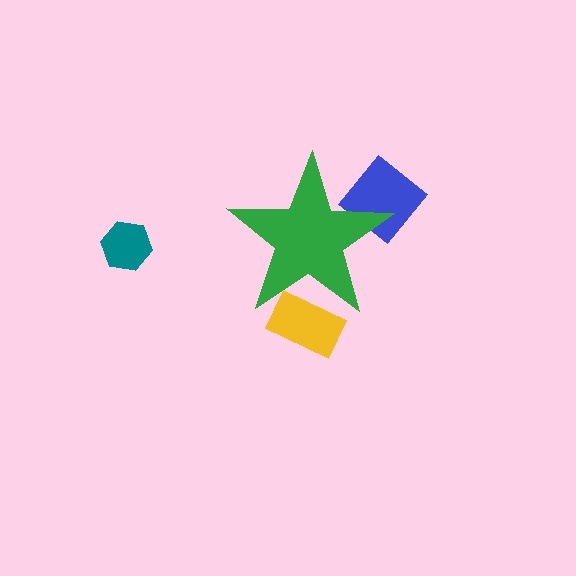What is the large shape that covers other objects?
A green star.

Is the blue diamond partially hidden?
Yes, the blue diamond is partially hidden behind the green star.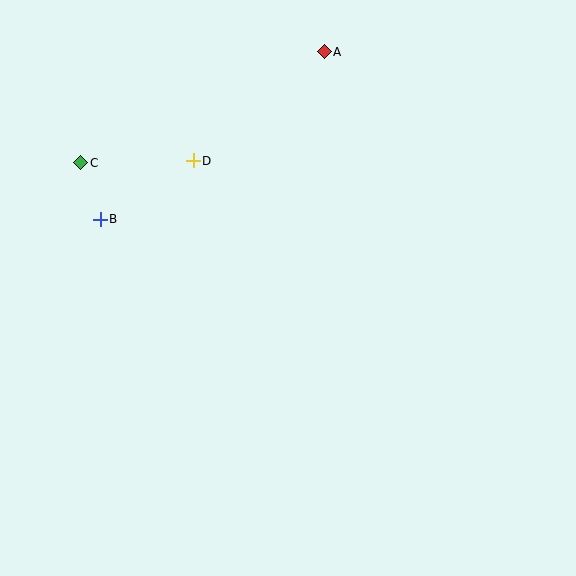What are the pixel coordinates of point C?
Point C is at (80, 163).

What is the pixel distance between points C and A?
The distance between C and A is 268 pixels.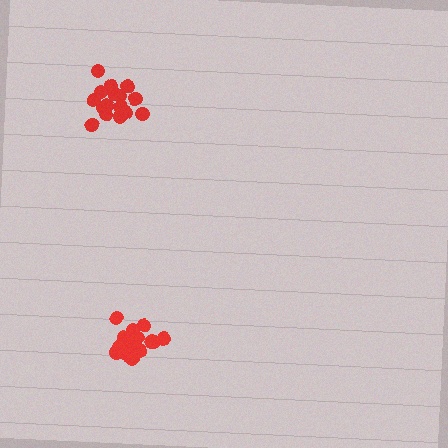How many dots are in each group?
Group 1: 18 dots, Group 2: 18 dots (36 total).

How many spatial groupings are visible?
There are 2 spatial groupings.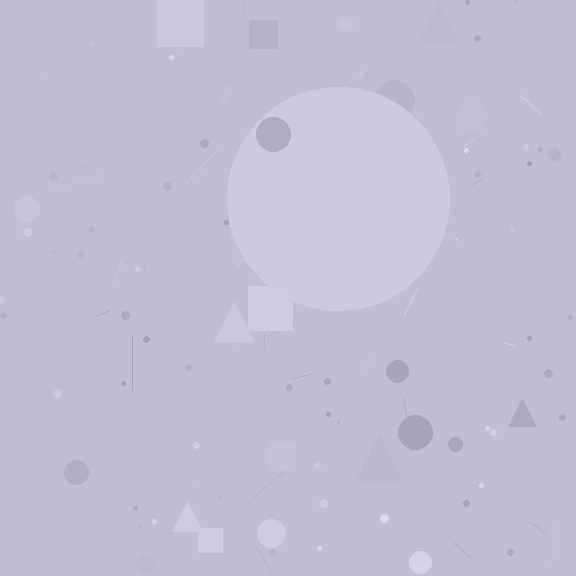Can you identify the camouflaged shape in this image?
The camouflaged shape is a circle.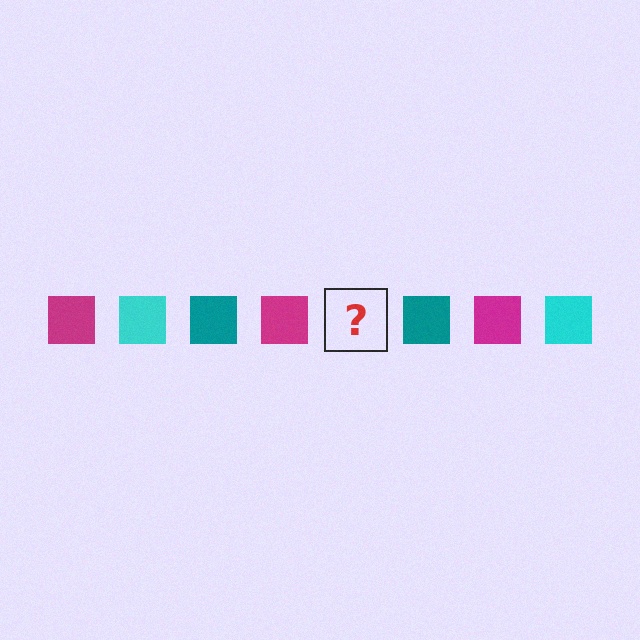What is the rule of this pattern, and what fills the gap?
The rule is that the pattern cycles through magenta, cyan, teal squares. The gap should be filled with a cyan square.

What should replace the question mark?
The question mark should be replaced with a cyan square.